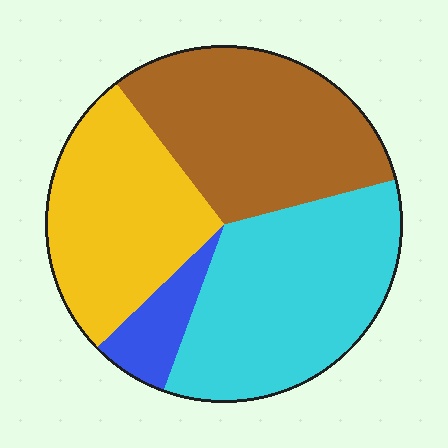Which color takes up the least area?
Blue, at roughly 5%.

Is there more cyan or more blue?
Cyan.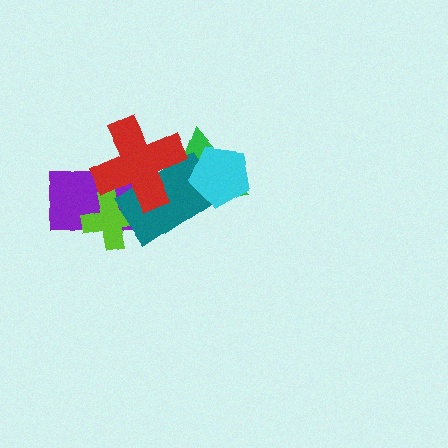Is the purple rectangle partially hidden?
Yes, it is partially covered by another shape.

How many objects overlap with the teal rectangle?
5 objects overlap with the teal rectangle.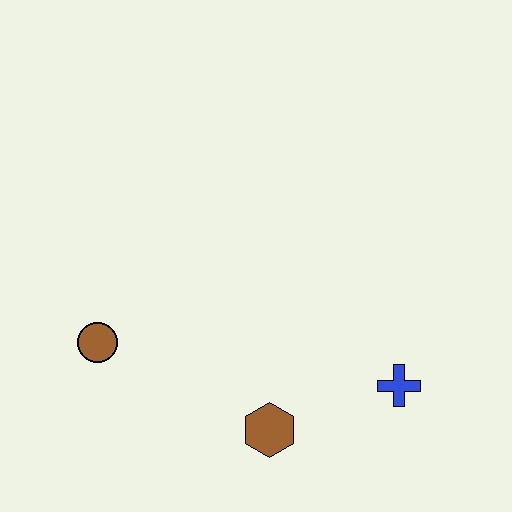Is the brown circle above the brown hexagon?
Yes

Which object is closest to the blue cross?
The brown hexagon is closest to the blue cross.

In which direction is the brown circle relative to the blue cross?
The brown circle is to the left of the blue cross.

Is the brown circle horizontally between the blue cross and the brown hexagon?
No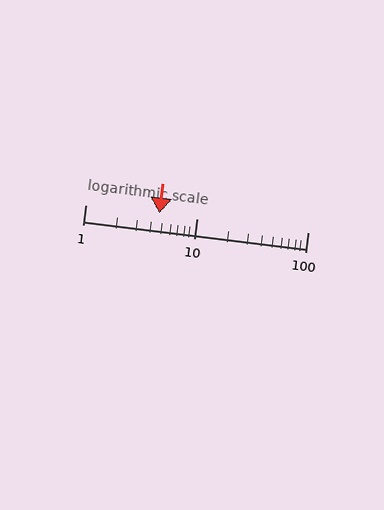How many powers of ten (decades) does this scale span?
The scale spans 2 decades, from 1 to 100.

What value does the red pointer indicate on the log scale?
The pointer indicates approximately 4.6.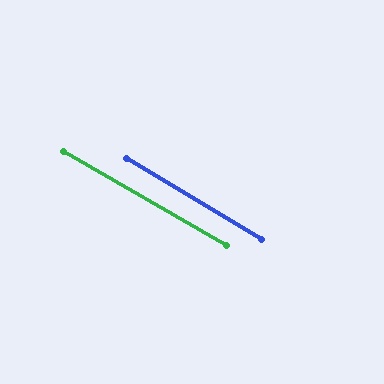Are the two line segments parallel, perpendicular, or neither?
Parallel — their directions differ by only 1.4°.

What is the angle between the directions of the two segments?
Approximately 1 degree.